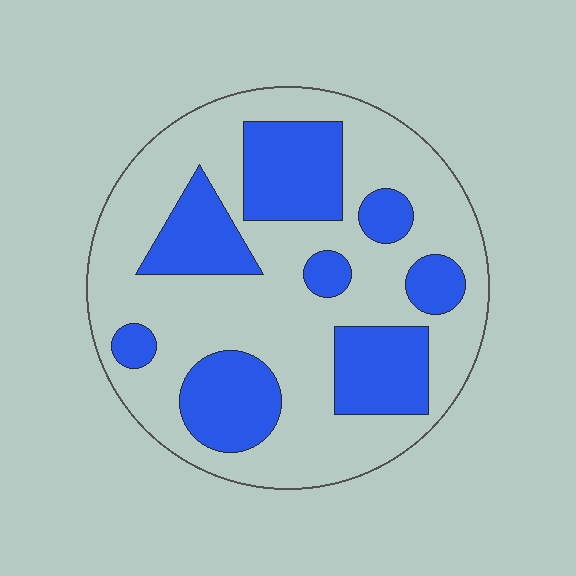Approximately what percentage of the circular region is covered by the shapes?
Approximately 35%.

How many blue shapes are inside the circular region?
8.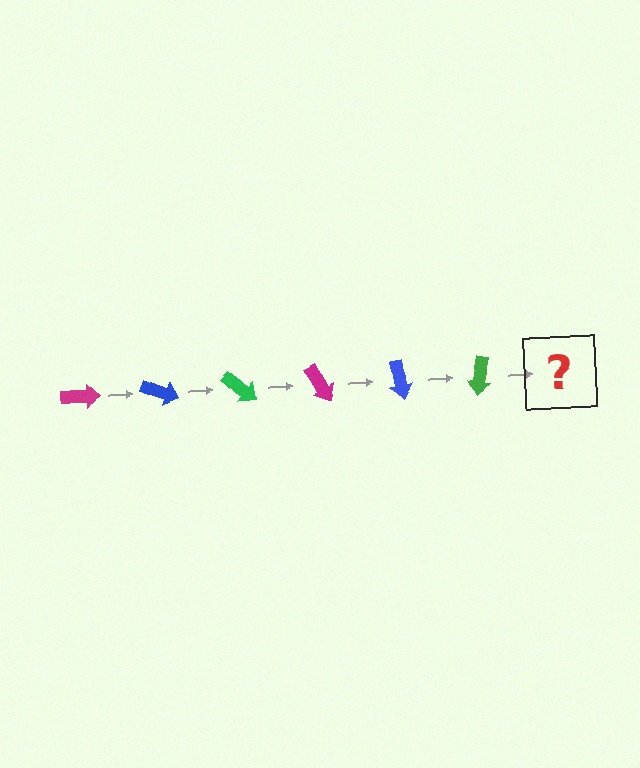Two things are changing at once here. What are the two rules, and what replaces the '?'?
The two rules are that it rotates 20 degrees each step and the color cycles through magenta, blue, and green. The '?' should be a magenta arrow, rotated 120 degrees from the start.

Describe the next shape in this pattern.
It should be a magenta arrow, rotated 120 degrees from the start.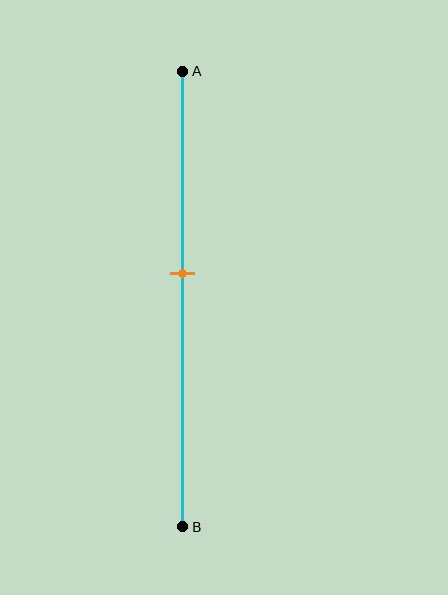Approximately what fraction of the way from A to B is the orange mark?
The orange mark is approximately 45% of the way from A to B.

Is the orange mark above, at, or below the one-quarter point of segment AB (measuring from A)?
The orange mark is below the one-quarter point of segment AB.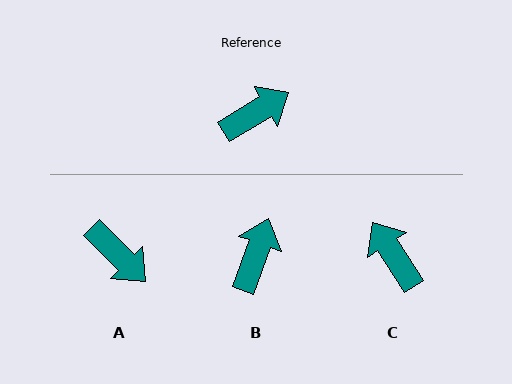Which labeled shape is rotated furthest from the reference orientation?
C, about 91 degrees away.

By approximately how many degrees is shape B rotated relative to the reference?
Approximately 40 degrees counter-clockwise.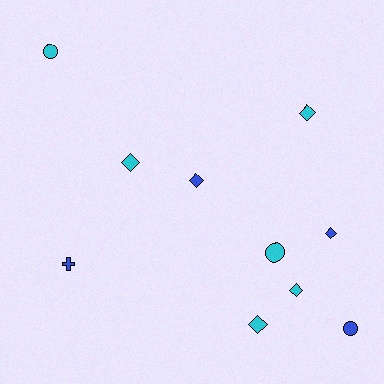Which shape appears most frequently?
Diamond, with 6 objects.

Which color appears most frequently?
Cyan, with 6 objects.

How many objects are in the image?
There are 10 objects.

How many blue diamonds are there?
There are 2 blue diamonds.